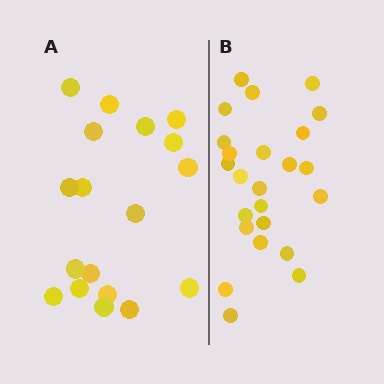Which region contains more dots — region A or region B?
Region B (the right region) has more dots.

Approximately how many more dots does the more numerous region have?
Region B has about 6 more dots than region A.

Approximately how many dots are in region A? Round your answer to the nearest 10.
About 20 dots. (The exact count is 18, which rounds to 20.)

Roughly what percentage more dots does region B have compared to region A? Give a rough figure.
About 35% more.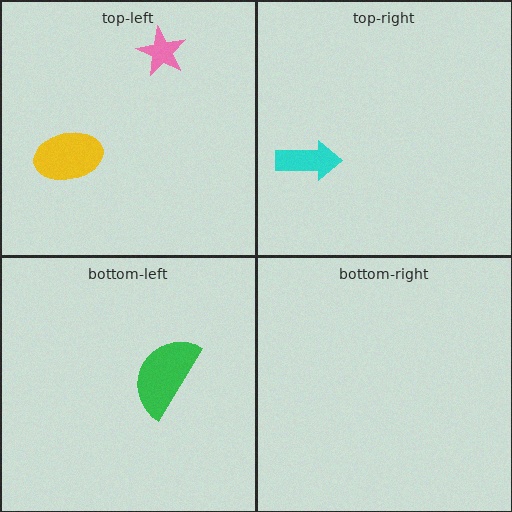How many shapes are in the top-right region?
1.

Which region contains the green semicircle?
The bottom-left region.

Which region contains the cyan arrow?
The top-right region.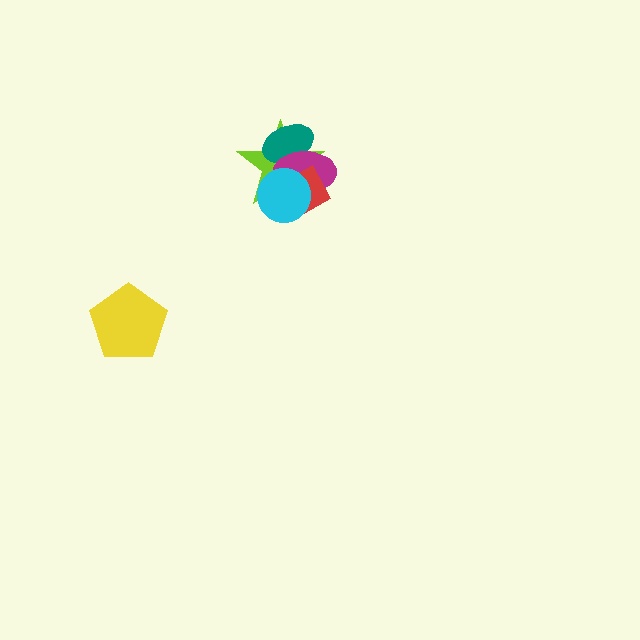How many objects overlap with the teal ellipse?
2 objects overlap with the teal ellipse.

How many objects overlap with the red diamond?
3 objects overlap with the red diamond.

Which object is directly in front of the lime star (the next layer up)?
The teal ellipse is directly in front of the lime star.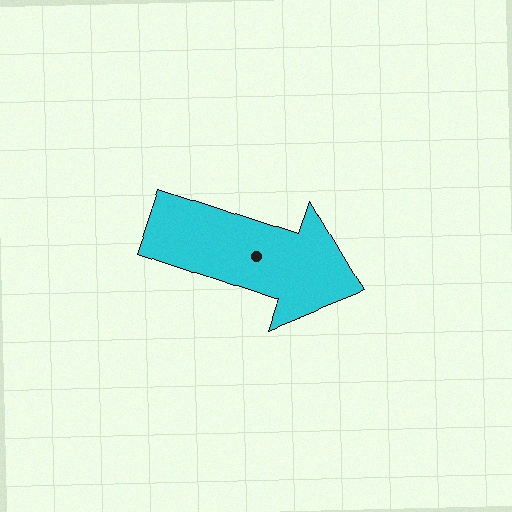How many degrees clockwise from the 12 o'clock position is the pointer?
Approximately 109 degrees.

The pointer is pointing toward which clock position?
Roughly 4 o'clock.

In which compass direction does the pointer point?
East.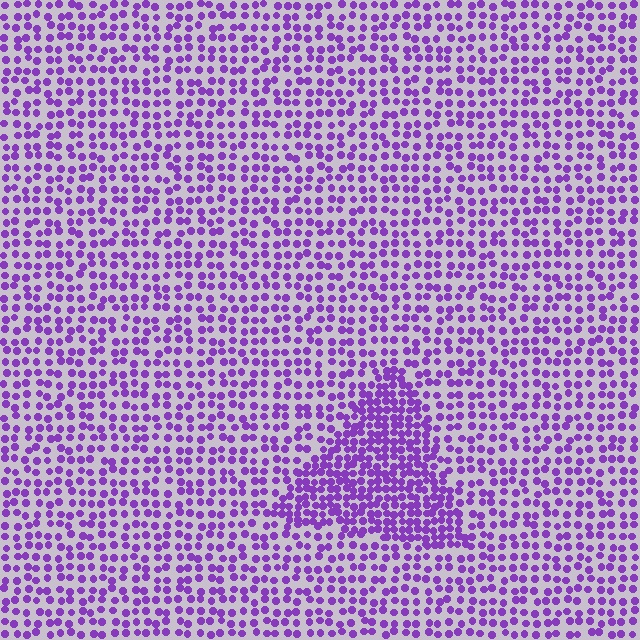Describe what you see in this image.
The image contains small purple elements arranged at two different densities. A triangle-shaped region is visible where the elements are more densely packed than the surrounding area.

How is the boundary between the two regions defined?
The boundary is defined by a change in element density (approximately 1.8x ratio). All elements are the same color, size, and shape.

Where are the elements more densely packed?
The elements are more densely packed inside the triangle boundary.